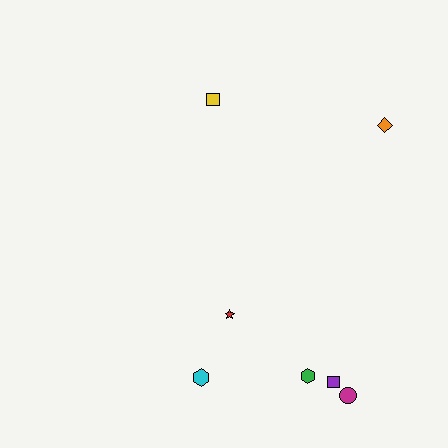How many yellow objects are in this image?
There is 1 yellow object.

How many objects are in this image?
There are 7 objects.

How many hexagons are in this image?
There are 2 hexagons.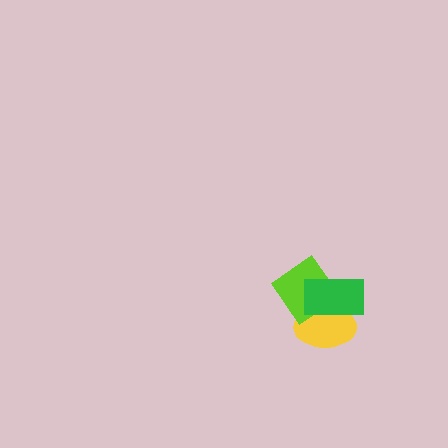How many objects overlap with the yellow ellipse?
2 objects overlap with the yellow ellipse.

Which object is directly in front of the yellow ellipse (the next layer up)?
The lime diamond is directly in front of the yellow ellipse.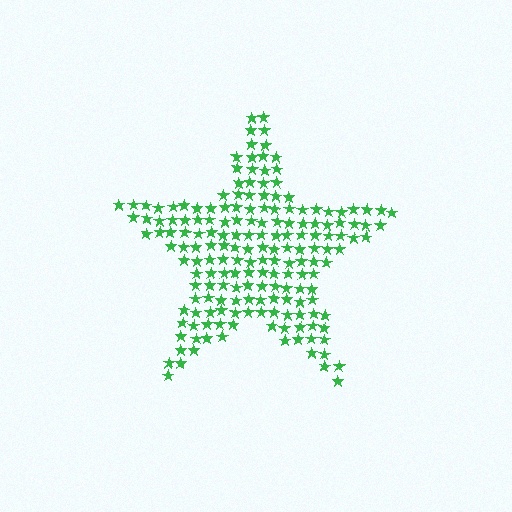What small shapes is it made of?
It is made of small stars.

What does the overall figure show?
The overall figure shows a star.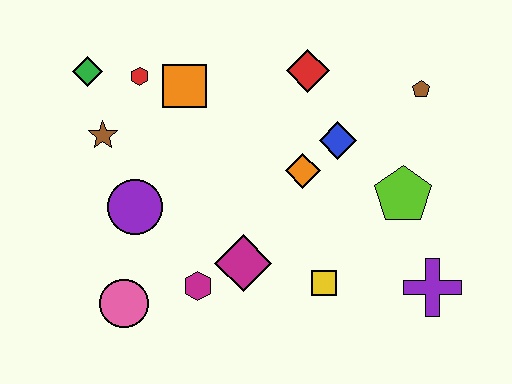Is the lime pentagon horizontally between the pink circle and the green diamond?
No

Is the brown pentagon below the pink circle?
No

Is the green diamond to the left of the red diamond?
Yes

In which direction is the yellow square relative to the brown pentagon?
The yellow square is below the brown pentagon.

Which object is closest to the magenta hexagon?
The magenta diamond is closest to the magenta hexagon.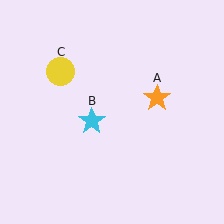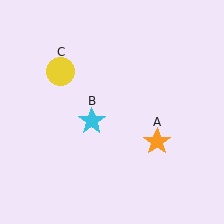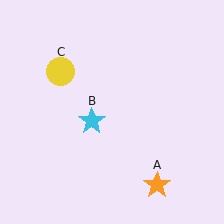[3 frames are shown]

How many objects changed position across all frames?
1 object changed position: orange star (object A).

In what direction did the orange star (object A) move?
The orange star (object A) moved down.